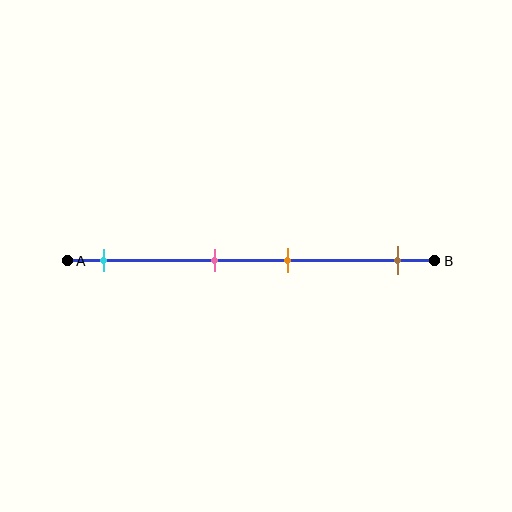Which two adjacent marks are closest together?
The pink and orange marks are the closest adjacent pair.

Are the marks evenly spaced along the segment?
No, the marks are not evenly spaced.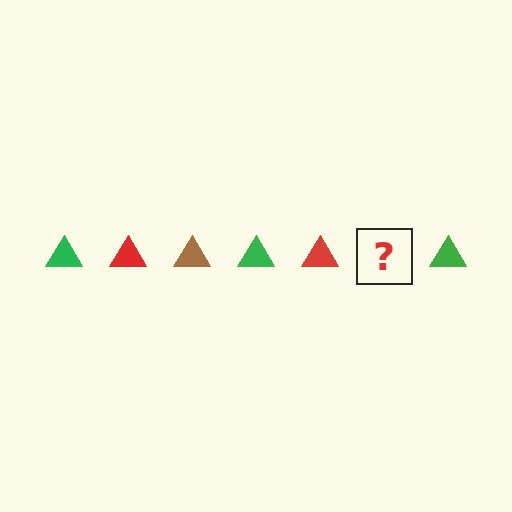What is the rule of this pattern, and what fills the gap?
The rule is that the pattern cycles through green, red, brown triangles. The gap should be filled with a brown triangle.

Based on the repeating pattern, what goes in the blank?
The blank should be a brown triangle.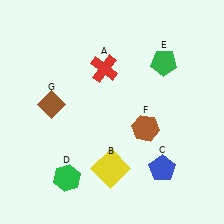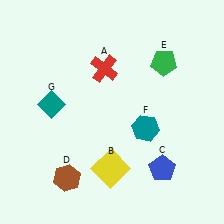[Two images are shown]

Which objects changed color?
D changed from green to brown. F changed from brown to teal. G changed from brown to teal.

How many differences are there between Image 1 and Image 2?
There are 3 differences between the two images.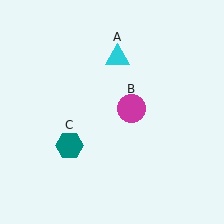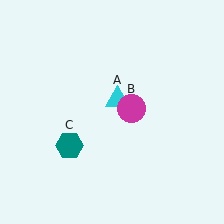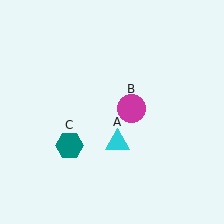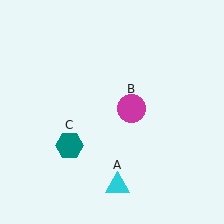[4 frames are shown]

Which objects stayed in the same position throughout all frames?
Magenta circle (object B) and teal hexagon (object C) remained stationary.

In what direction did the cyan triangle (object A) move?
The cyan triangle (object A) moved down.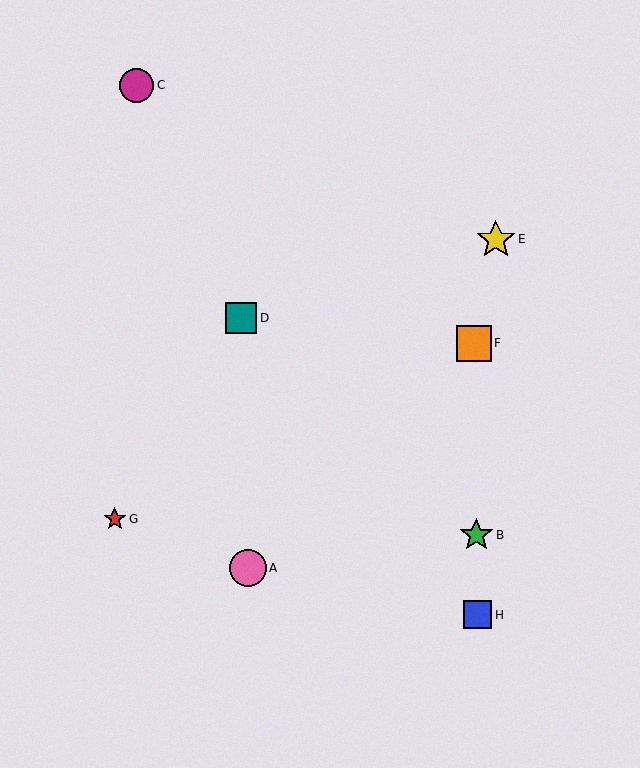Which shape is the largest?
The yellow star (labeled E) is the largest.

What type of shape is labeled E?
Shape E is a yellow star.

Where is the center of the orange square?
The center of the orange square is at (474, 343).